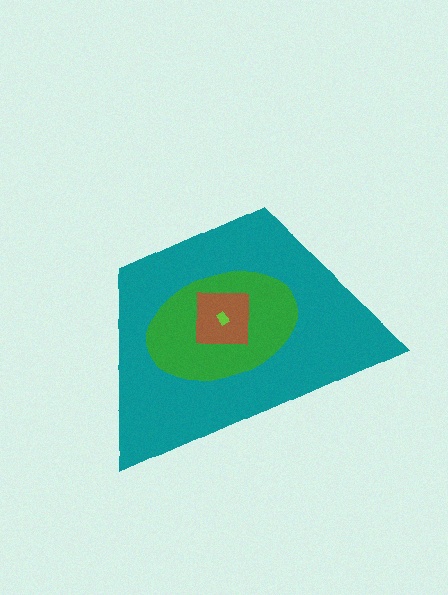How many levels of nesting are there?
4.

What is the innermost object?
The lime rectangle.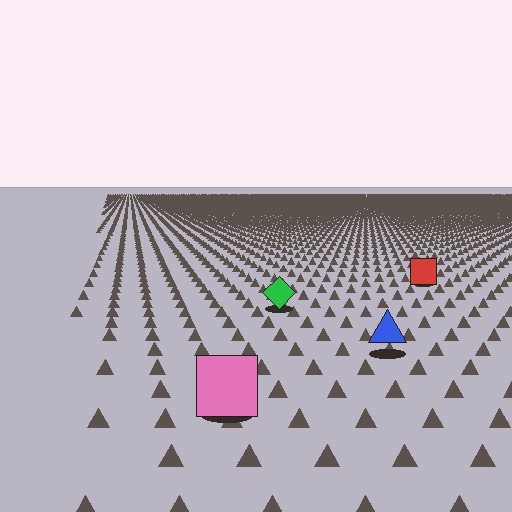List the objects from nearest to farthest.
From nearest to farthest: the pink square, the blue triangle, the green diamond, the red square.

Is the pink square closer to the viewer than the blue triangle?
Yes. The pink square is closer — you can tell from the texture gradient: the ground texture is coarser near it.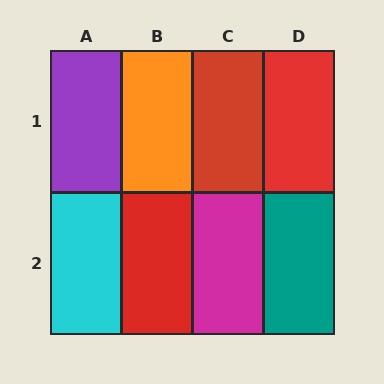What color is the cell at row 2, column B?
Red.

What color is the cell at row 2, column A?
Cyan.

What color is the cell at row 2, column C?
Magenta.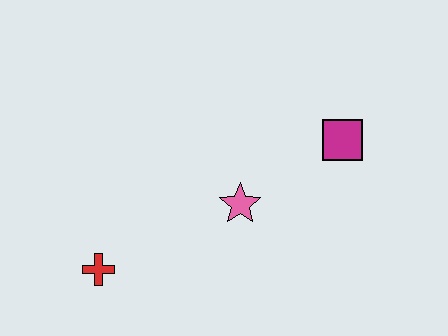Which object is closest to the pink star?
The magenta square is closest to the pink star.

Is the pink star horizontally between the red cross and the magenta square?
Yes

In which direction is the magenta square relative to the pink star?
The magenta square is to the right of the pink star.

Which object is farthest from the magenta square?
The red cross is farthest from the magenta square.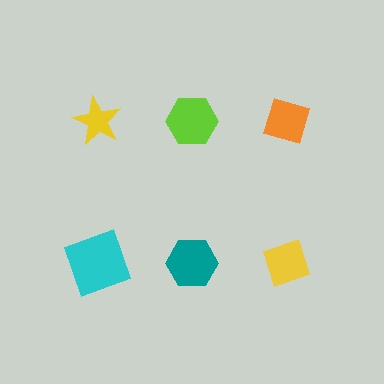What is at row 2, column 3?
A yellow diamond.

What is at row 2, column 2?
A teal hexagon.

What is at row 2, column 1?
A cyan square.